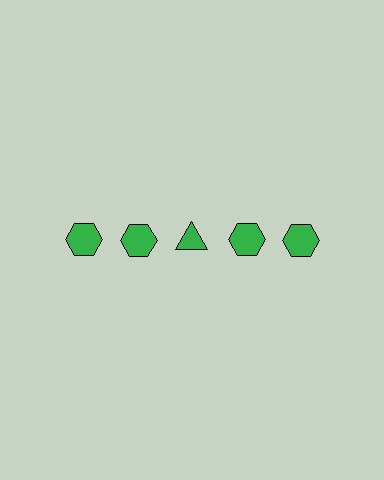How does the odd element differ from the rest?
It has a different shape: triangle instead of hexagon.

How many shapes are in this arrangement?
There are 5 shapes arranged in a grid pattern.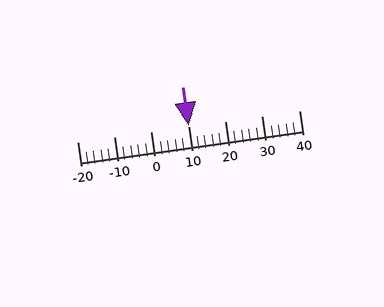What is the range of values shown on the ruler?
The ruler shows values from -20 to 40.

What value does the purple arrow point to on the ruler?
The purple arrow points to approximately 10.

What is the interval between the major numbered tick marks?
The major tick marks are spaced 10 units apart.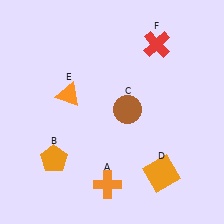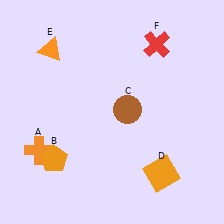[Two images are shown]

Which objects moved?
The objects that moved are: the orange cross (A), the orange triangle (E).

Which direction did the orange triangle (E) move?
The orange triangle (E) moved up.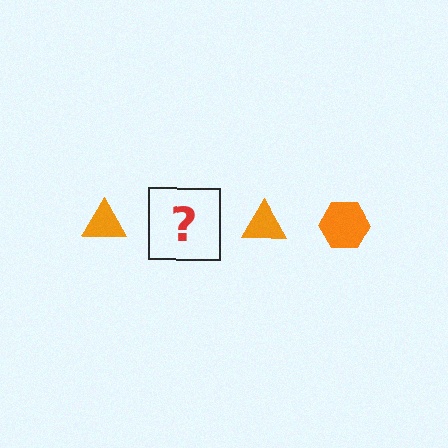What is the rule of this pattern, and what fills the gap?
The rule is that the pattern cycles through triangle, hexagon shapes in orange. The gap should be filled with an orange hexagon.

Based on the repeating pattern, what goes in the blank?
The blank should be an orange hexagon.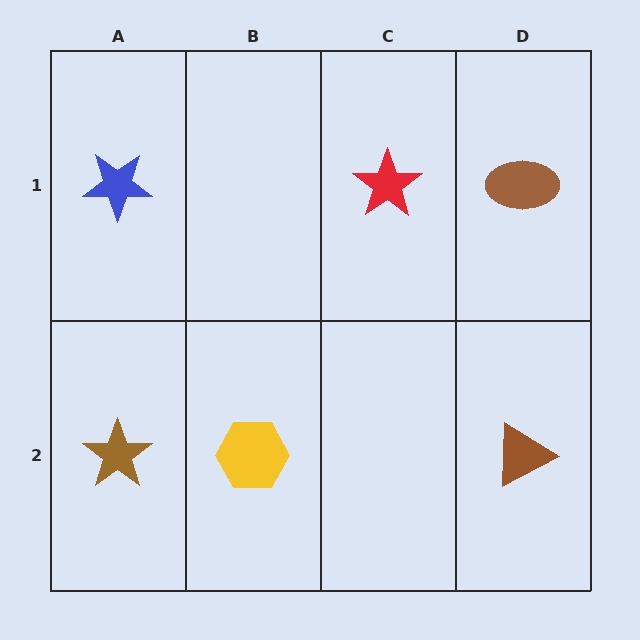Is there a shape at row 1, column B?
No, that cell is empty.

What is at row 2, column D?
A brown triangle.